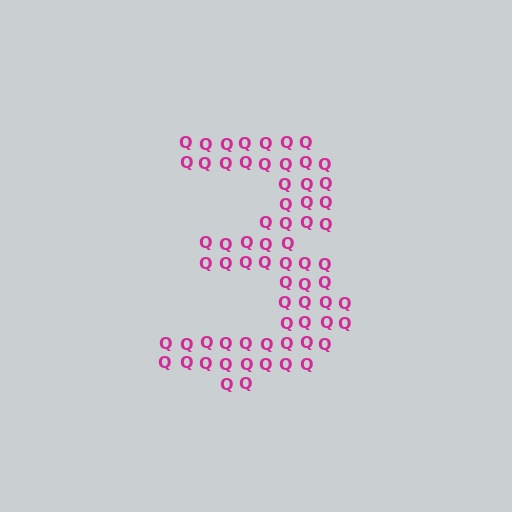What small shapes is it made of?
It is made of small letter Q's.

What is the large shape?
The large shape is the digit 3.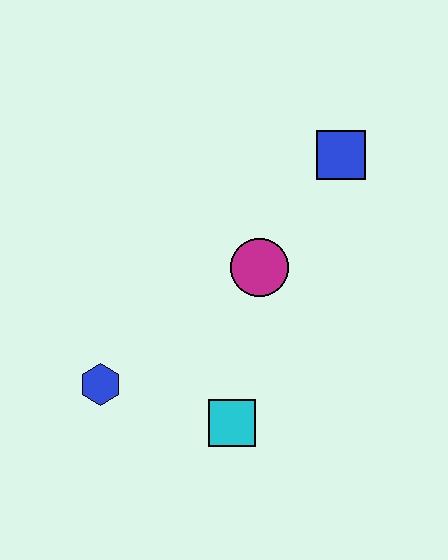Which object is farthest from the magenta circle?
The blue hexagon is farthest from the magenta circle.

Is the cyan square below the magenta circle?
Yes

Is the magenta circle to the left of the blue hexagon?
No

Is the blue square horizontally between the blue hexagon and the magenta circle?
No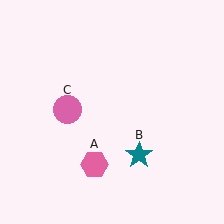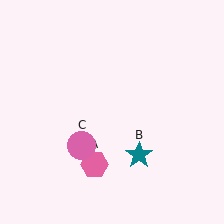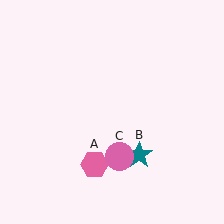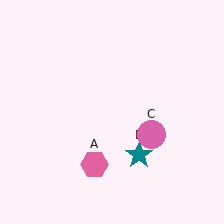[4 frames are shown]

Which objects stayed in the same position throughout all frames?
Pink hexagon (object A) and teal star (object B) remained stationary.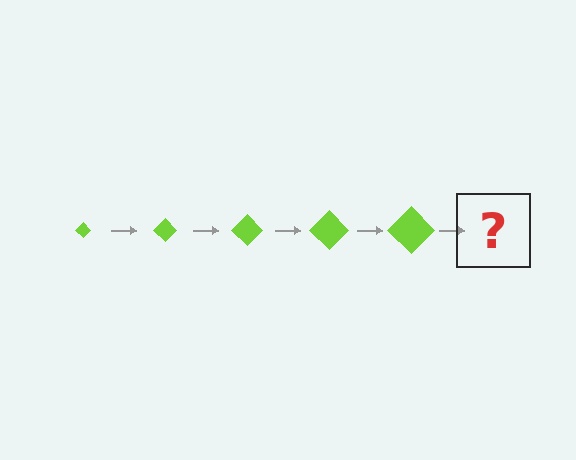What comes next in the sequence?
The next element should be a lime diamond, larger than the previous one.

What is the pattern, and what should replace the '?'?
The pattern is that the diamond gets progressively larger each step. The '?' should be a lime diamond, larger than the previous one.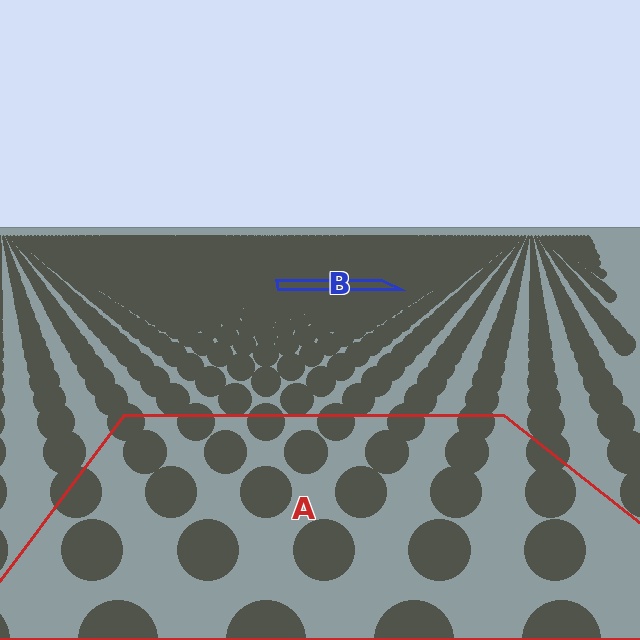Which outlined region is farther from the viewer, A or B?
Region B is farther from the viewer — the texture elements inside it appear smaller and more densely packed.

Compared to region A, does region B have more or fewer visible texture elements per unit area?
Region B has more texture elements per unit area — they are packed more densely because it is farther away.